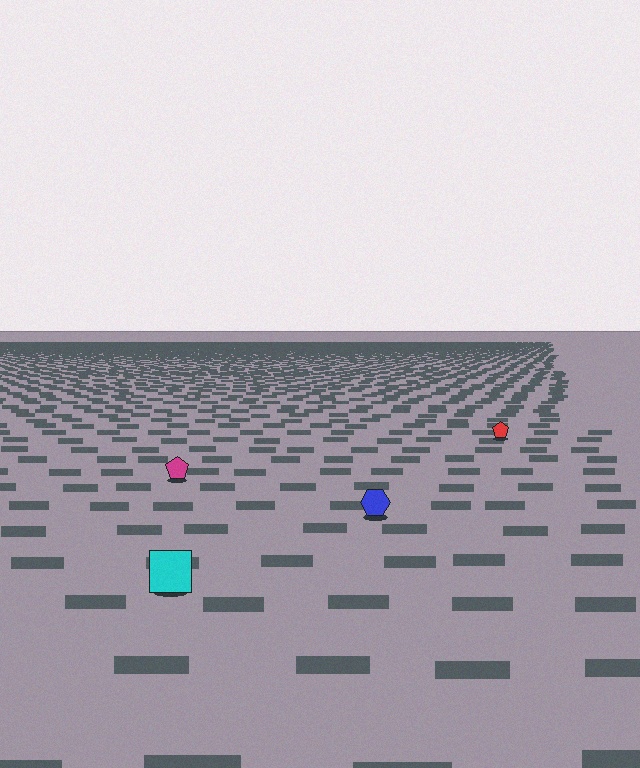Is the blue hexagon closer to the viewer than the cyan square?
No. The cyan square is closer — you can tell from the texture gradient: the ground texture is coarser near it.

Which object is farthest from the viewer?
The red pentagon is farthest from the viewer. It appears smaller and the ground texture around it is denser.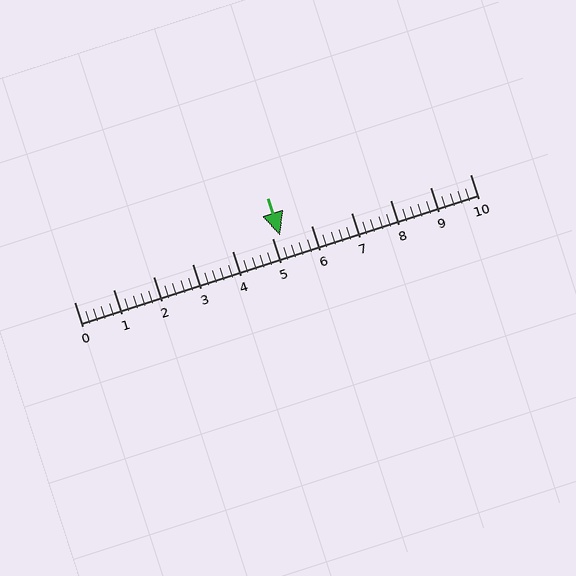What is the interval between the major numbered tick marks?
The major tick marks are spaced 1 units apart.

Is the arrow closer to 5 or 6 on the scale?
The arrow is closer to 5.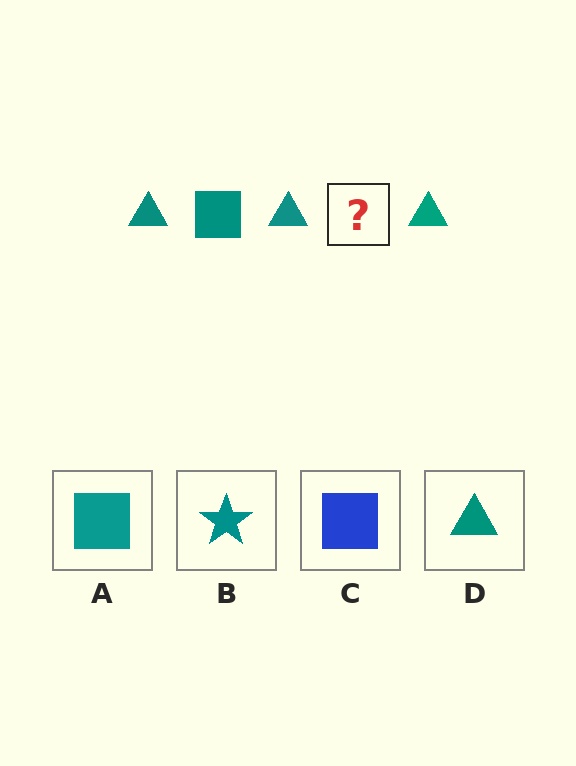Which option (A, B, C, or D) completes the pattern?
A.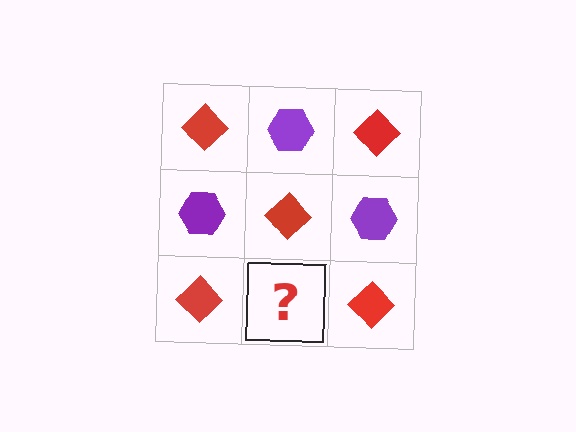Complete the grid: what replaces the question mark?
The question mark should be replaced with a purple hexagon.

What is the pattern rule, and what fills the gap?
The rule is that it alternates red diamond and purple hexagon in a checkerboard pattern. The gap should be filled with a purple hexagon.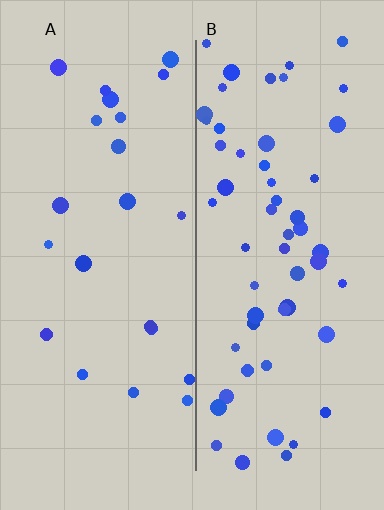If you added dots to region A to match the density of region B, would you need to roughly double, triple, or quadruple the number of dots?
Approximately triple.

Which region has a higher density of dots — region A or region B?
B (the right).